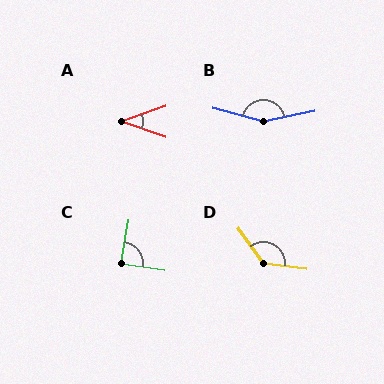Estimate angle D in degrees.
Approximately 133 degrees.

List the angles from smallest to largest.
A (38°), C (89°), D (133°), B (153°).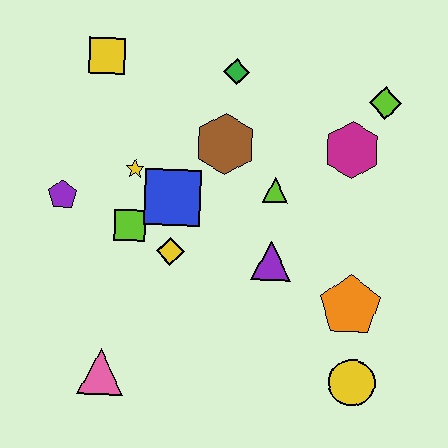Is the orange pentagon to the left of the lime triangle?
No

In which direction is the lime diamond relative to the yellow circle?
The lime diamond is above the yellow circle.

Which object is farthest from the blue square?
The yellow circle is farthest from the blue square.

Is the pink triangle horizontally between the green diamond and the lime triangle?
No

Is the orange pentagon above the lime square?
No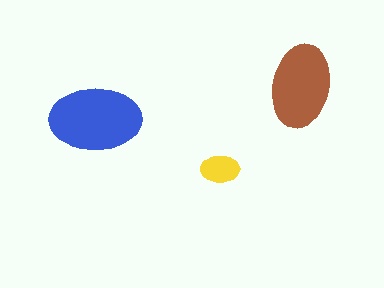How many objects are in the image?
There are 3 objects in the image.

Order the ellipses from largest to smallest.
the blue one, the brown one, the yellow one.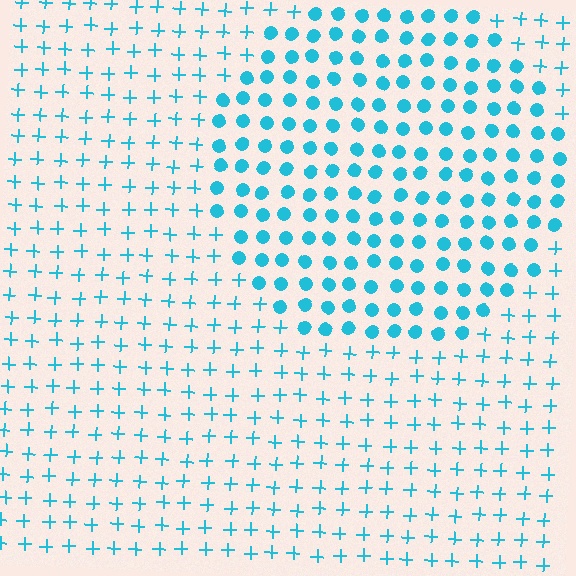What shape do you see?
I see a circle.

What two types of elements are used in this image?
The image uses circles inside the circle region and plus signs outside it.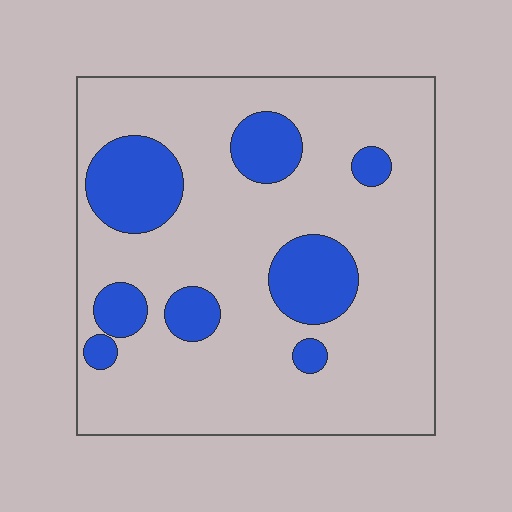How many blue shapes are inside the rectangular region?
8.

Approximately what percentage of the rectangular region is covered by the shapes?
Approximately 20%.